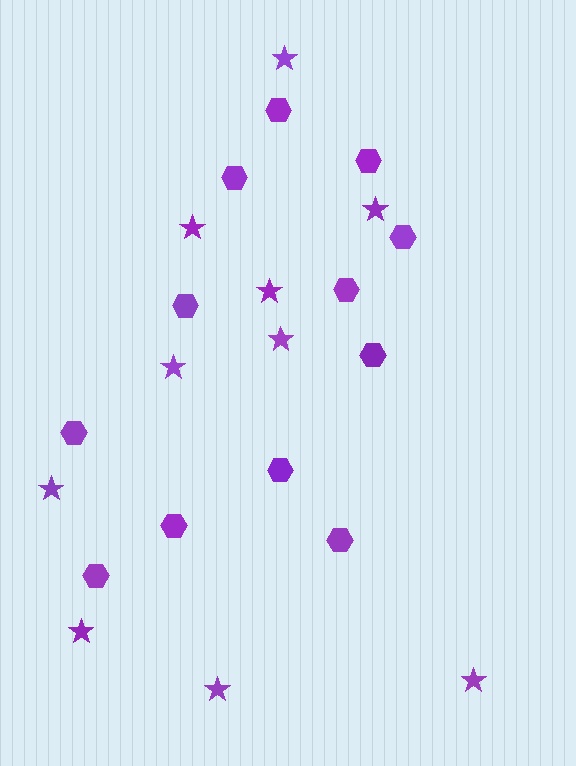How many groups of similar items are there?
There are 2 groups: one group of hexagons (12) and one group of stars (10).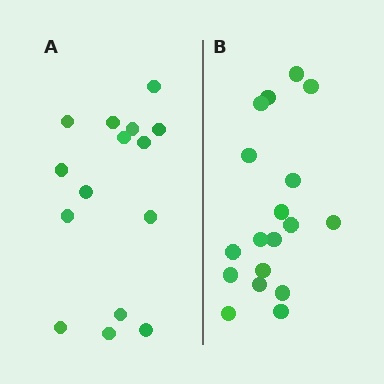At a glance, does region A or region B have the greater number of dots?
Region B (the right region) has more dots.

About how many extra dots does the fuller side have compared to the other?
Region B has just a few more — roughly 2 or 3 more dots than region A.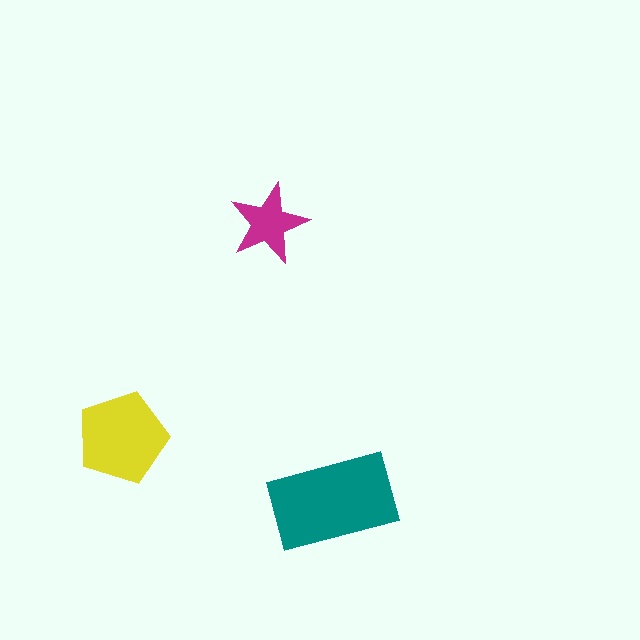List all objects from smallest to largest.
The magenta star, the yellow pentagon, the teal rectangle.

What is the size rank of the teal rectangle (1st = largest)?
1st.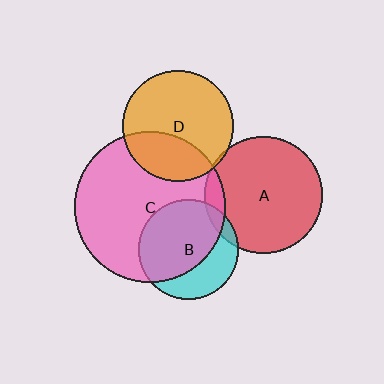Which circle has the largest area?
Circle C (pink).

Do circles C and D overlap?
Yes.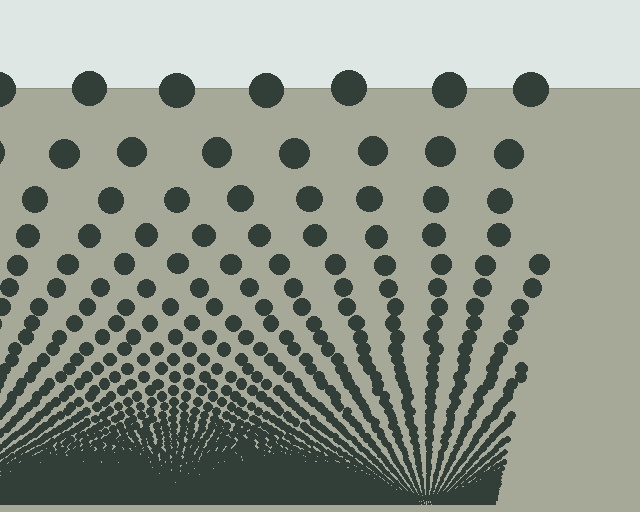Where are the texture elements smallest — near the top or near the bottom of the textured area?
Near the bottom.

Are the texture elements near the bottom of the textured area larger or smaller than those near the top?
Smaller. The gradient is inverted — elements near the bottom are smaller and denser.